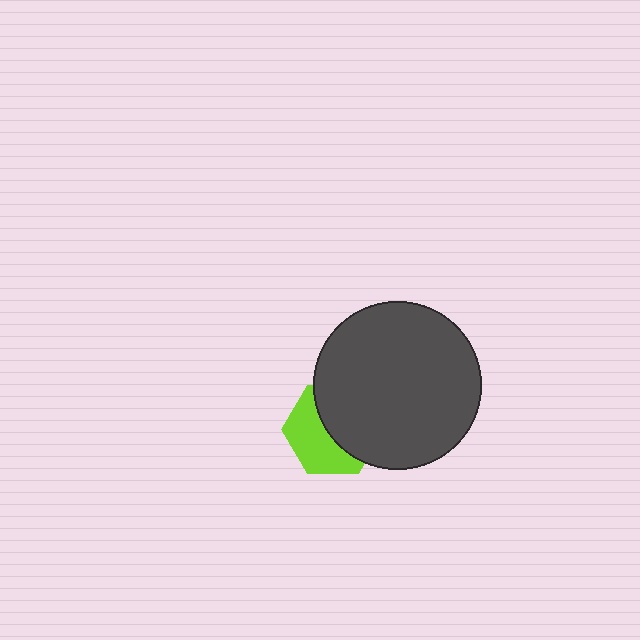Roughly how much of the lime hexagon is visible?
About half of it is visible (roughly 48%).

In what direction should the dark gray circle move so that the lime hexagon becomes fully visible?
The dark gray circle should move toward the upper-right. That is the shortest direction to clear the overlap and leave the lime hexagon fully visible.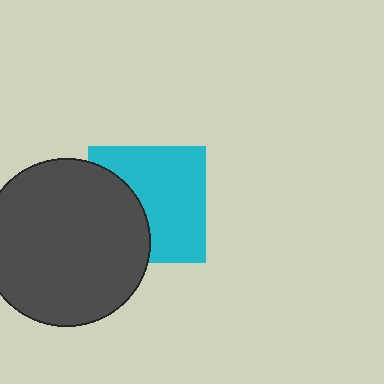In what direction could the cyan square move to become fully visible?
The cyan square could move right. That would shift it out from behind the dark gray circle entirely.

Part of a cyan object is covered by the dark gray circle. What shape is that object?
It is a square.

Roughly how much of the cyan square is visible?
About half of it is visible (roughly 63%).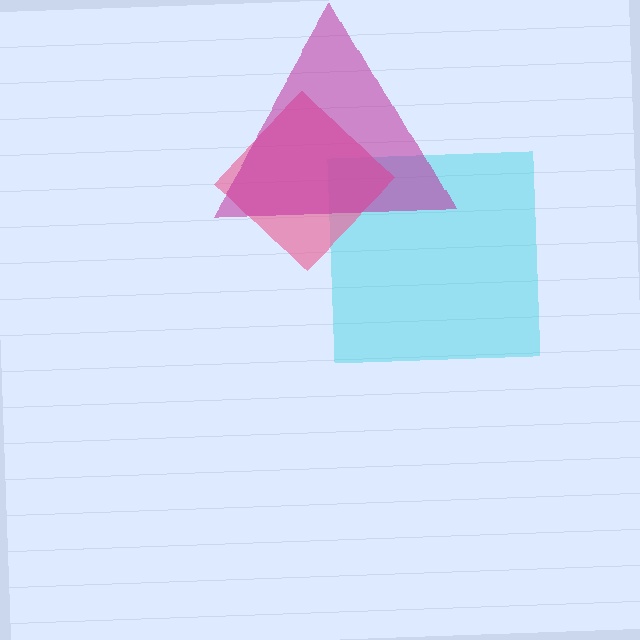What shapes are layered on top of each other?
The layered shapes are: a cyan square, a pink diamond, a magenta triangle.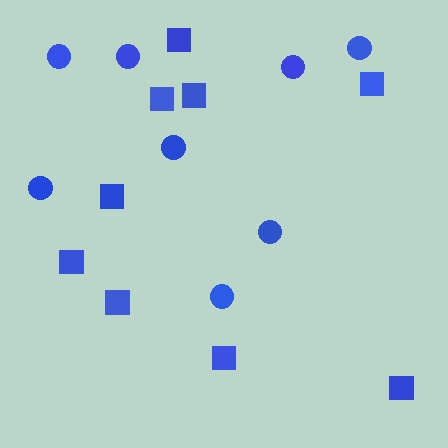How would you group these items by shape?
There are 2 groups: one group of squares (9) and one group of circles (8).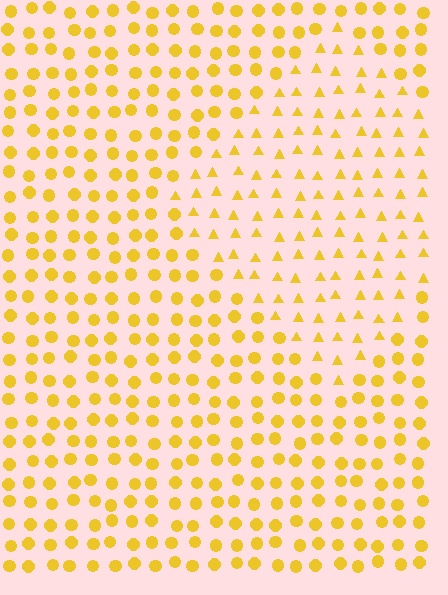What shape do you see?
I see a diamond.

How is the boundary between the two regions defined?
The boundary is defined by a change in element shape: triangles inside vs. circles outside. All elements share the same color and spacing.